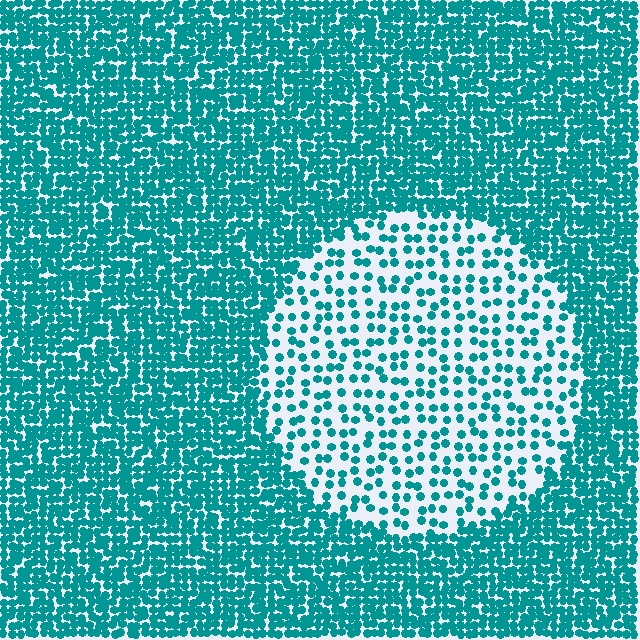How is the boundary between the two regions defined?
The boundary is defined by a change in element density (approximately 2.7x ratio). All elements are the same color, size, and shape.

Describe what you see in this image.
The image contains small teal elements arranged at two different densities. A circle-shaped region is visible where the elements are less densely packed than the surrounding area.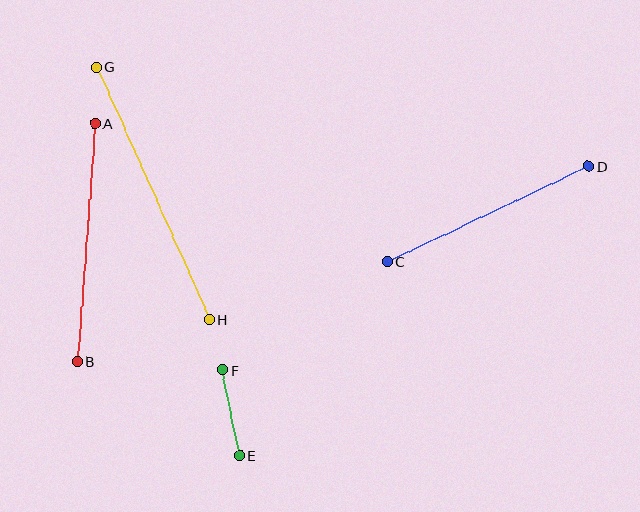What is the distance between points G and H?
The distance is approximately 277 pixels.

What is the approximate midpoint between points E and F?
The midpoint is at approximately (231, 413) pixels.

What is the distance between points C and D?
The distance is approximately 223 pixels.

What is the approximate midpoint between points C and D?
The midpoint is at approximately (488, 214) pixels.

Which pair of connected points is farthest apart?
Points G and H are farthest apart.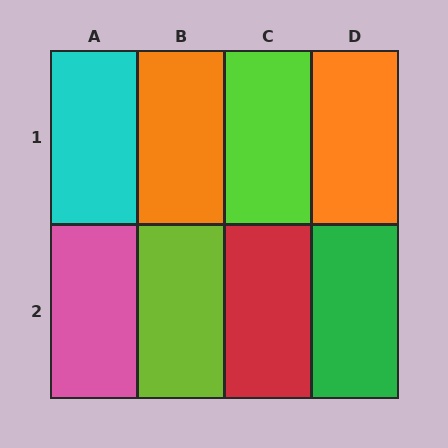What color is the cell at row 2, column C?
Red.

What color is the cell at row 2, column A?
Pink.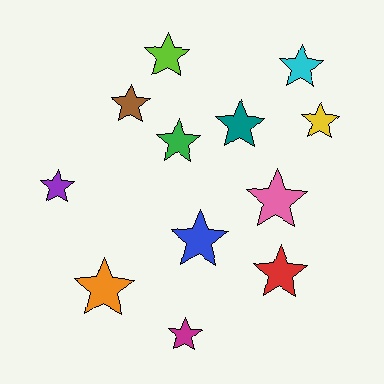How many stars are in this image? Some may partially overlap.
There are 12 stars.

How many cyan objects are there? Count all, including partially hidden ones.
There is 1 cyan object.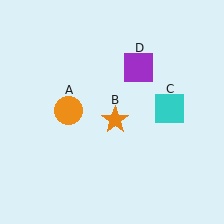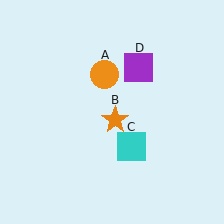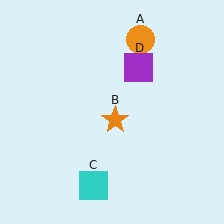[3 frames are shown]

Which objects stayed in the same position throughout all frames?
Orange star (object B) and purple square (object D) remained stationary.